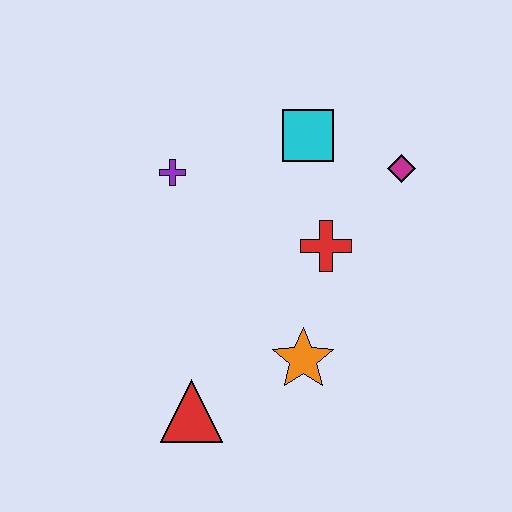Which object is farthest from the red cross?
The red triangle is farthest from the red cross.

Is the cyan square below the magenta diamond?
No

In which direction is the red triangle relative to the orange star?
The red triangle is to the left of the orange star.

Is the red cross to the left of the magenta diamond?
Yes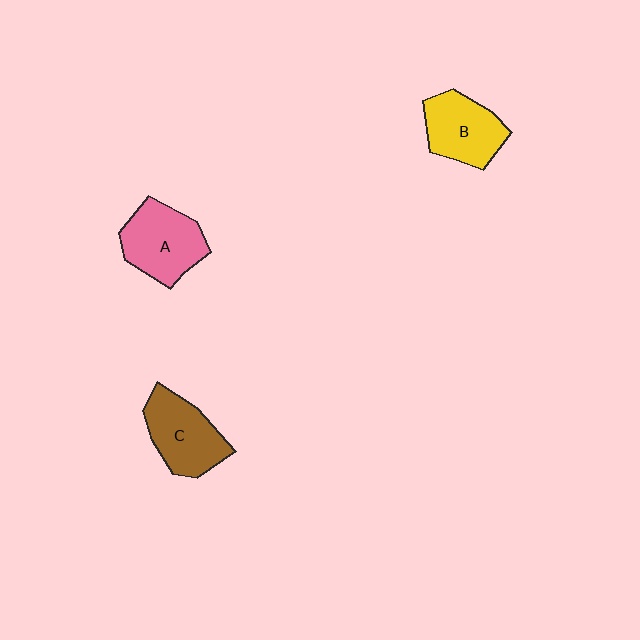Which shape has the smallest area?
Shape B (yellow).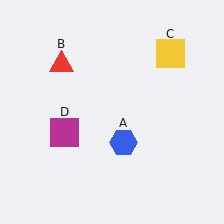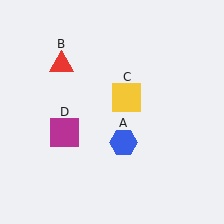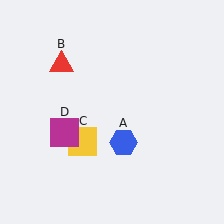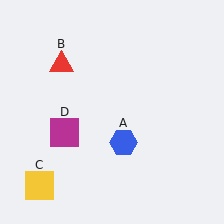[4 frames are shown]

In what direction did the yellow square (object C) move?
The yellow square (object C) moved down and to the left.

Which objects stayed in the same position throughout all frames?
Blue hexagon (object A) and red triangle (object B) and magenta square (object D) remained stationary.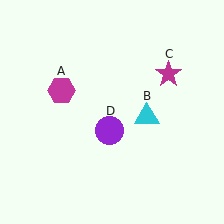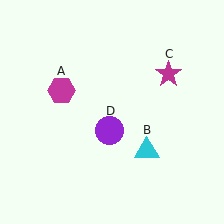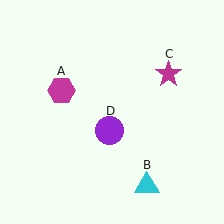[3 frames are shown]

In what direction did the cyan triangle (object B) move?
The cyan triangle (object B) moved down.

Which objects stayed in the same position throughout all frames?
Magenta hexagon (object A) and magenta star (object C) and purple circle (object D) remained stationary.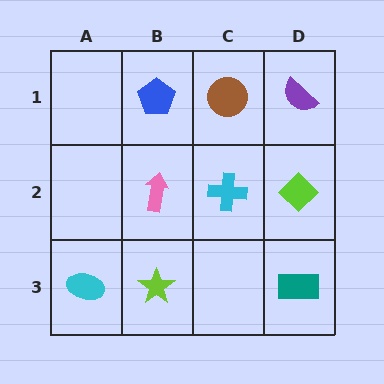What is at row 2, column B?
A pink arrow.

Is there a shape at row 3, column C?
No, that cell is empty.